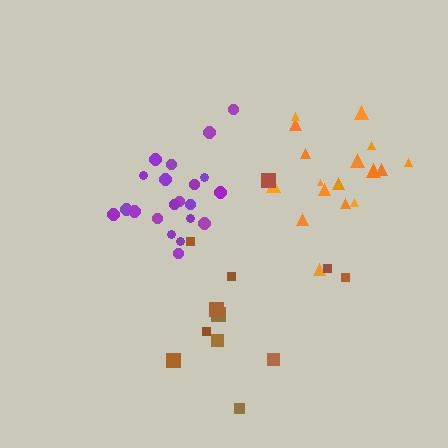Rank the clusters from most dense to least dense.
purple, orange, brown.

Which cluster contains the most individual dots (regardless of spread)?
Purple (23).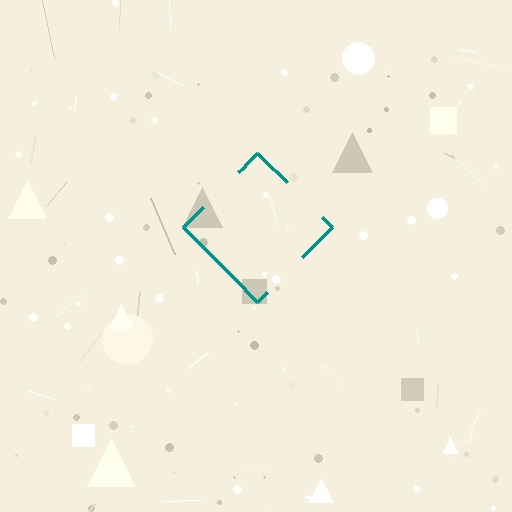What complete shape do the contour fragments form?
The contour fragments form a diamond.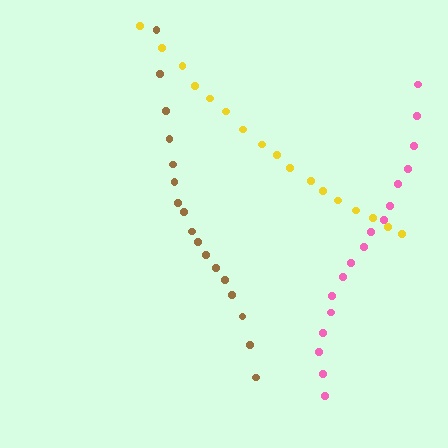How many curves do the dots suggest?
There are 3 distinct paths.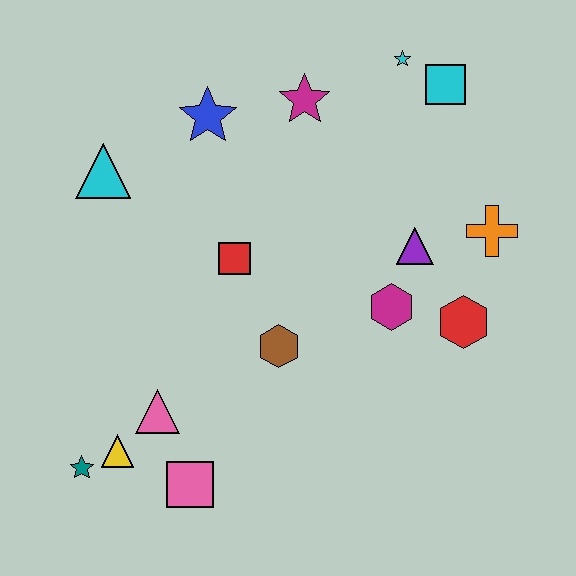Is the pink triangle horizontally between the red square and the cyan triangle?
Yes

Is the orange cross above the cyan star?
No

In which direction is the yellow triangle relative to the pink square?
The yellow triangle is to the left of the pink square.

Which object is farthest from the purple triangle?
The teal star is farthest from the purple triangle.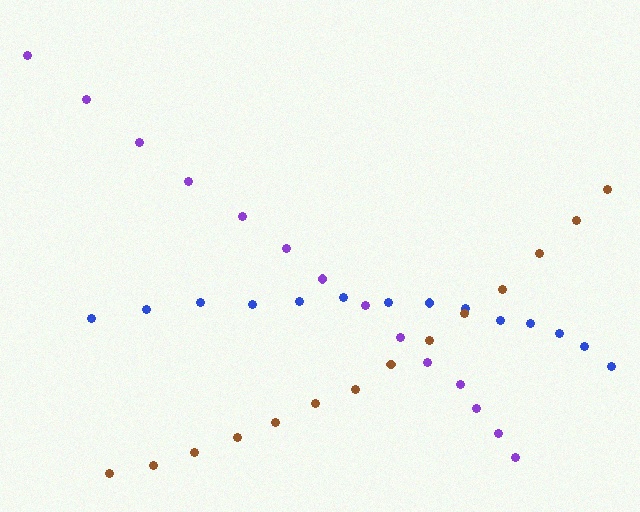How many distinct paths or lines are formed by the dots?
There are 3 distinct paths.